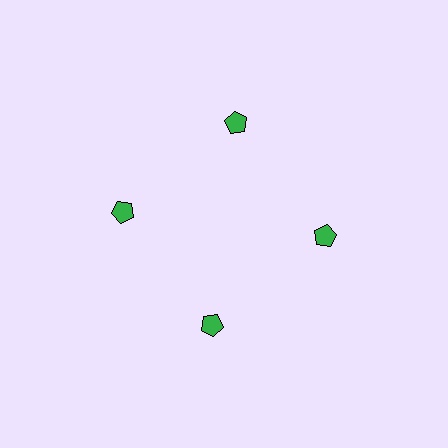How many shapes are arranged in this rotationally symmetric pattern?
There are 4 shapes, arranged in 4 groups of 1.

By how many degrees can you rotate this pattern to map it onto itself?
The pattern maps onto itself every 90 degrees of rotation.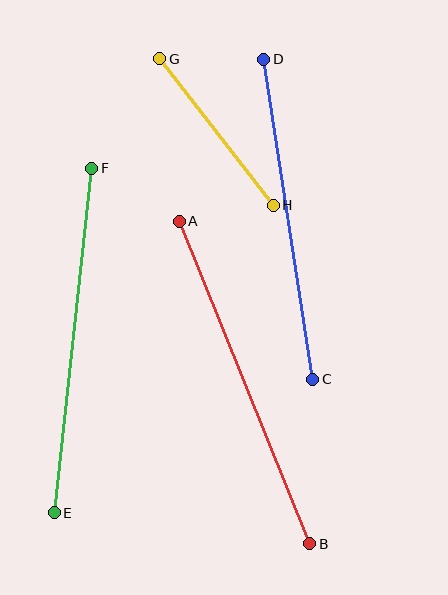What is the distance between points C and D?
The distance is approximately 324 pixels.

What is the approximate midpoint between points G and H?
The midpoint is at approximately (217, 132) pixels.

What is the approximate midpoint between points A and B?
The midpoint is at approximately (245, 382) pixels.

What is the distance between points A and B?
The distance is approximately 348 pixels.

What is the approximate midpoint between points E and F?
The midpoint is at approximately (73, 340) pixels.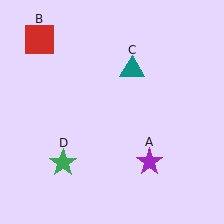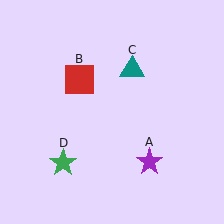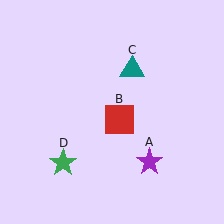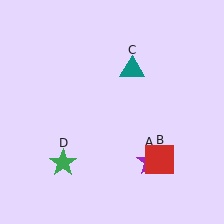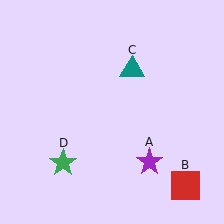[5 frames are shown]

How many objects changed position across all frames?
1 object changed position: red square (object B).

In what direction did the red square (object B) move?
The red square (object B) moved down and to the right.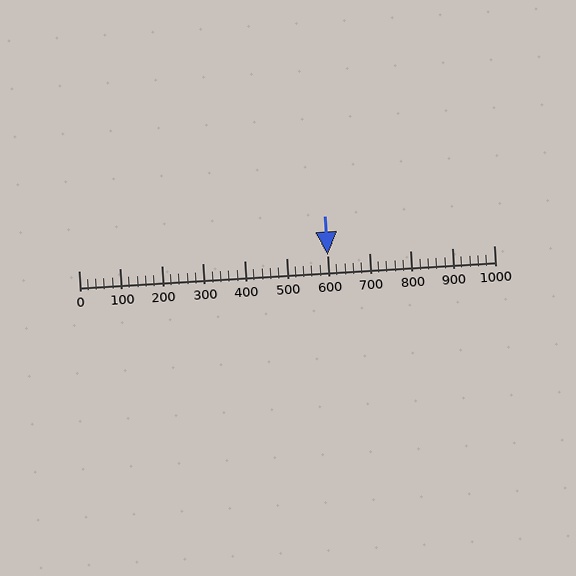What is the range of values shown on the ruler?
The ruler shows values from 0 to 1000.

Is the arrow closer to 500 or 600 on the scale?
The arrow is closer to 600.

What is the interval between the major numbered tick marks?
The major tick marks are spaced 100 units apart.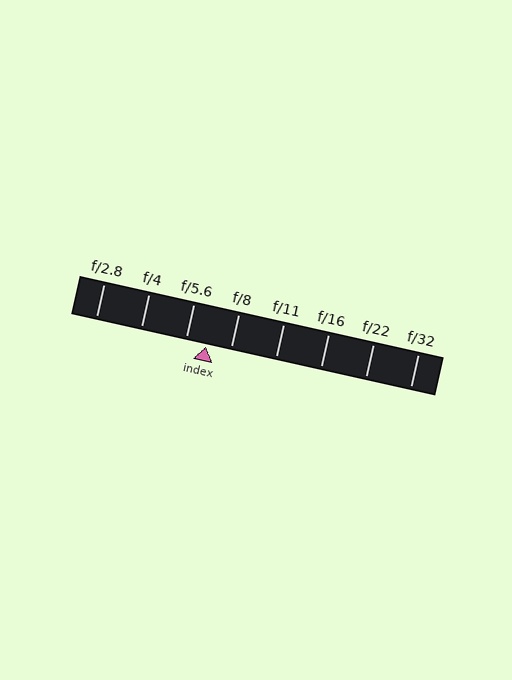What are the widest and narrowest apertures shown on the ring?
The widest aperture shown is f/2.8 and the narrowest is f/32.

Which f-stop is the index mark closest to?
The index mark is closest to f/5.6.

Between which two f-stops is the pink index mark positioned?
The index mark is between f/5.6 and f/8.